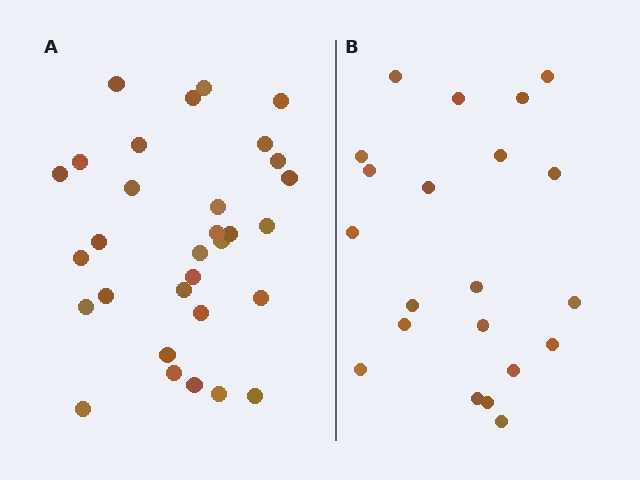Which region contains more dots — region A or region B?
Region A (the left region) has more dots.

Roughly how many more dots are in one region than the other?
Region A has roughly 10 or so more dots than region B.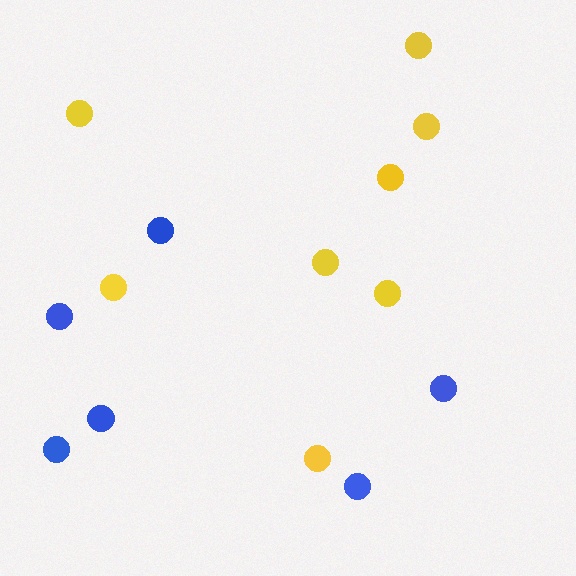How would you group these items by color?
There are 2 groups: one group of yellow circles (8) and one group of blue circles (6).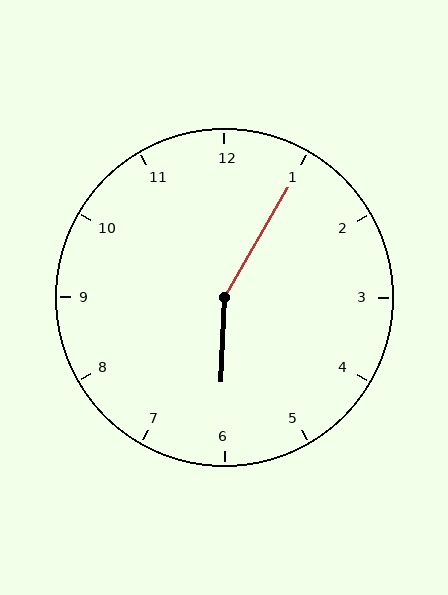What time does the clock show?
6:05.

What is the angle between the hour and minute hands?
Approximately 152 degrees.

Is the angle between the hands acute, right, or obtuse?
It is obtuse.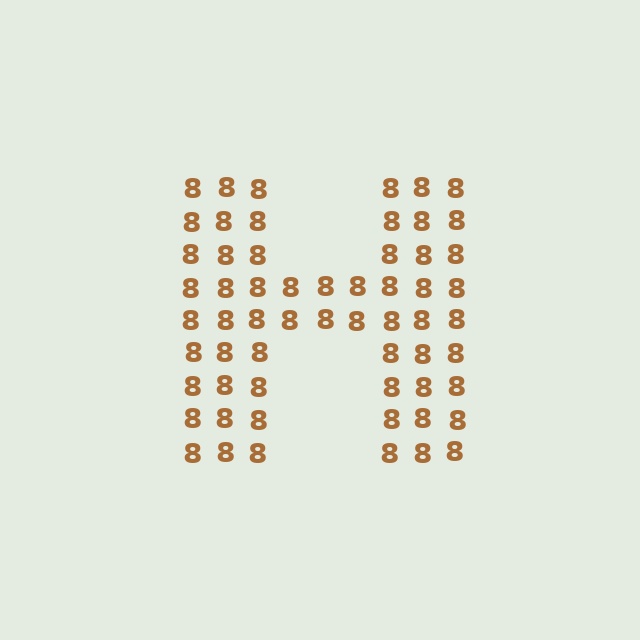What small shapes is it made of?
It is made of small digit 8's.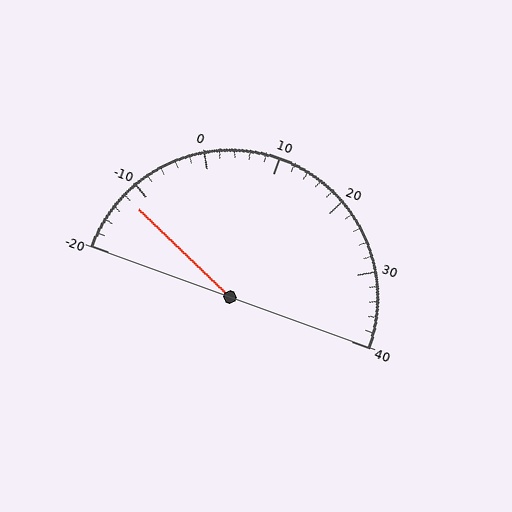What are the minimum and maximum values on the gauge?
The gauge ranges from -20 to 40.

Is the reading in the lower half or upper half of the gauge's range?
The reading is in the lower half of the range (-20 to 40).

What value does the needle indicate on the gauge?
The needle indicates approximately -12.